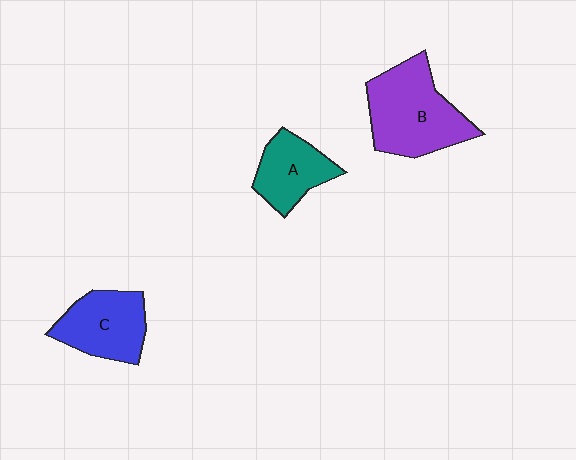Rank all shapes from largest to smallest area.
From largest to smallest: B (purple), C (blue), A (teal).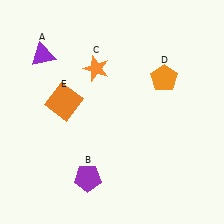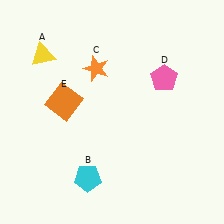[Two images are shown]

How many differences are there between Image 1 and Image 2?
There are 3 differences between the two images.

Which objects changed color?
A changed from purple to yellow. B changed from purple to cyan. D changed from orange to pink.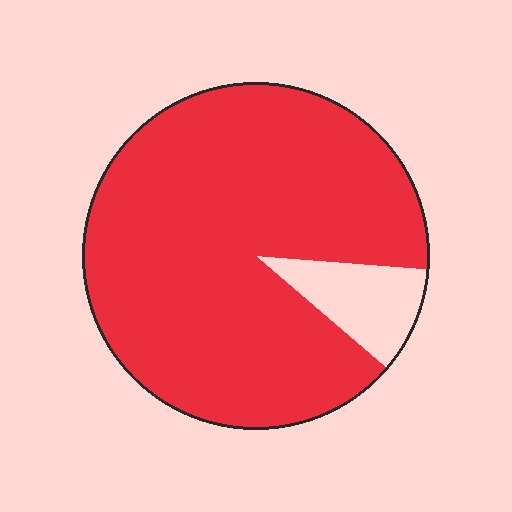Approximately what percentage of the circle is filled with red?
Approximately 90%.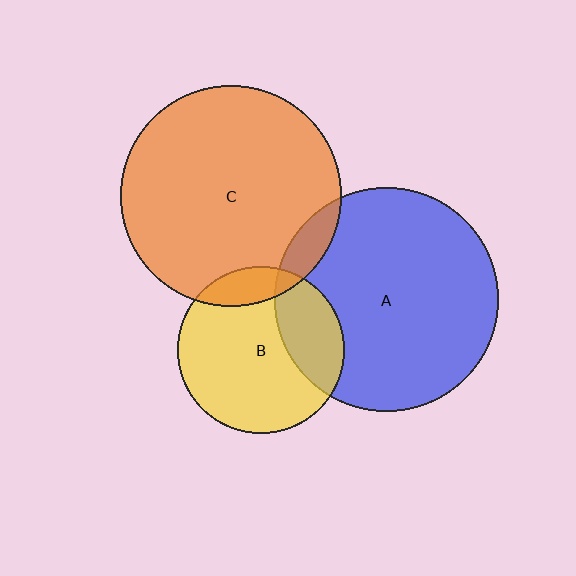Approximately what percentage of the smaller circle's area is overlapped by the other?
Approximately 15%.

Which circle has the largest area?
Circle A (blue).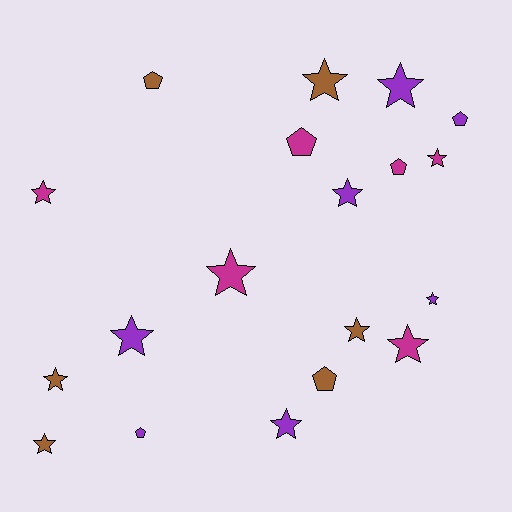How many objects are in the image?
There are 19 objects.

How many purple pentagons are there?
There are 2 purple pentagons.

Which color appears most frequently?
Purple, with 7 objects.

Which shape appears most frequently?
Star, with 13 objects.